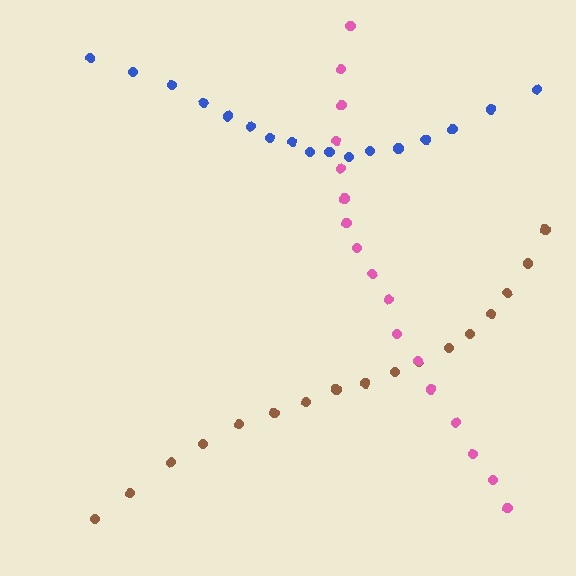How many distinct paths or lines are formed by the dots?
There are 3 distinct paths.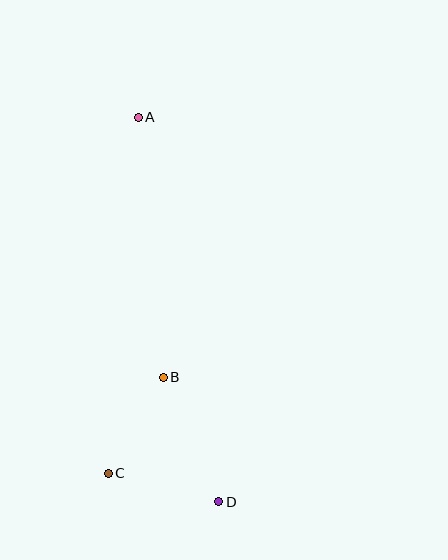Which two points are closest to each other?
Points B and C are closest to each other.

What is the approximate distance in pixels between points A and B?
The distance between A and B is approximately 261 pixels.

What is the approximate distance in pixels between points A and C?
The distance between A and C is approximately 357 pixels.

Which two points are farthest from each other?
Points A and D are farthest from each other.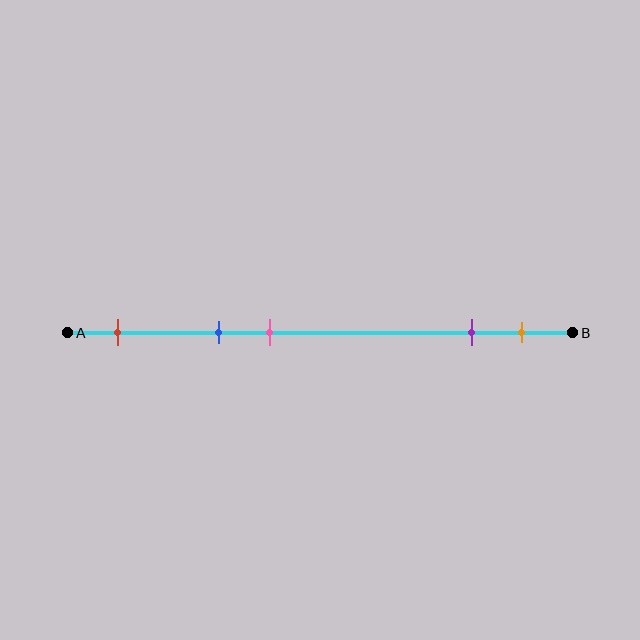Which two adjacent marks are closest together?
The purple and orange marks are the closest adjacent pair.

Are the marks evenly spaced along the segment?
No, the marks are not evenly spaced.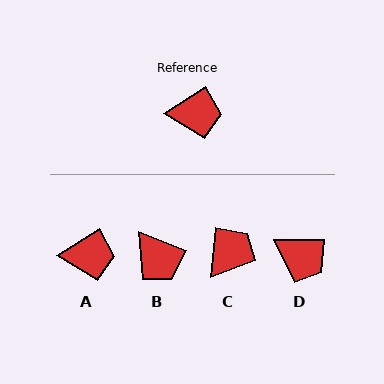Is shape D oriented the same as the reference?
No, it is off by about 33 degrees.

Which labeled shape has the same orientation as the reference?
A.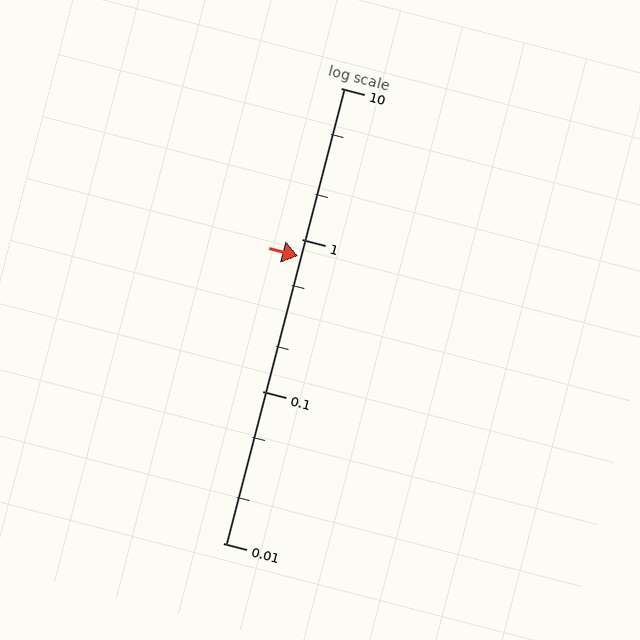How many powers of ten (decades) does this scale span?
The scale spans 3 decades, from 0.01 to 10.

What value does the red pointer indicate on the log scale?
The pointer indicates approximately 0.78.